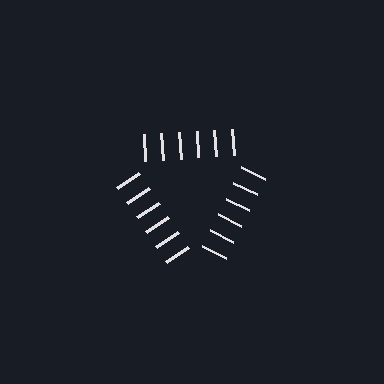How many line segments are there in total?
18 — 6 along each of the 3 edges.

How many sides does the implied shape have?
3 sides — the line-ends trace a triangle.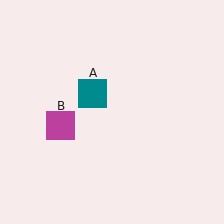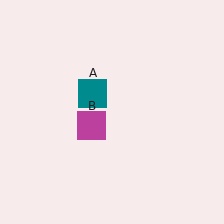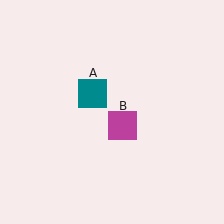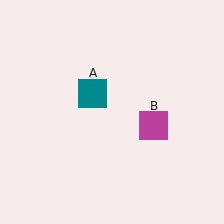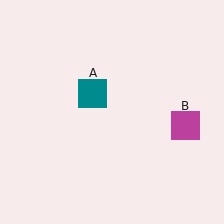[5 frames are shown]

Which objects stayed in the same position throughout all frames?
Teal square (object A) remained stationary.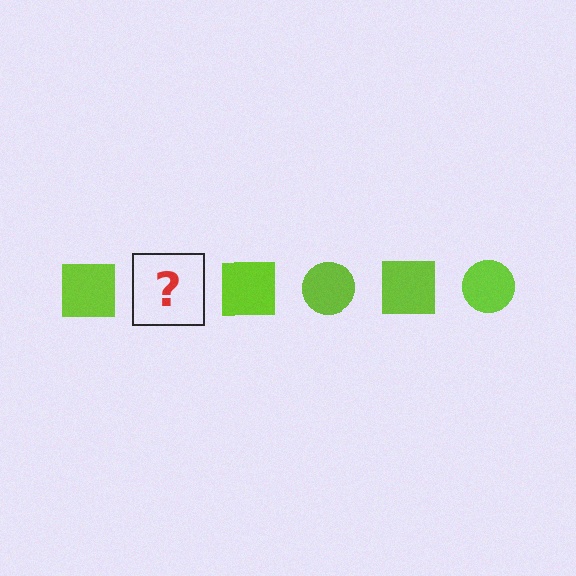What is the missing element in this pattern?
The missing element is a lime circle.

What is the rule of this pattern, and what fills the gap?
The rule is that the pattern cycles through square, circle shapes in lime. The gap should be filled with a lime circle.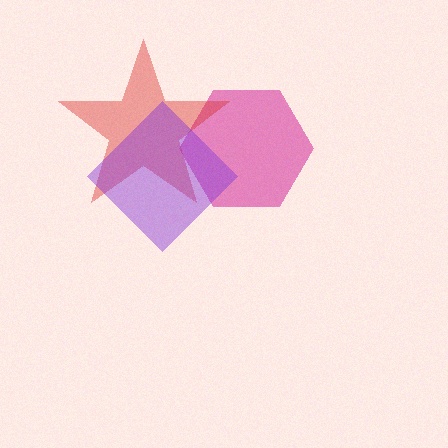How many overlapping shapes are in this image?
There are 3 overlapping shapes in the image.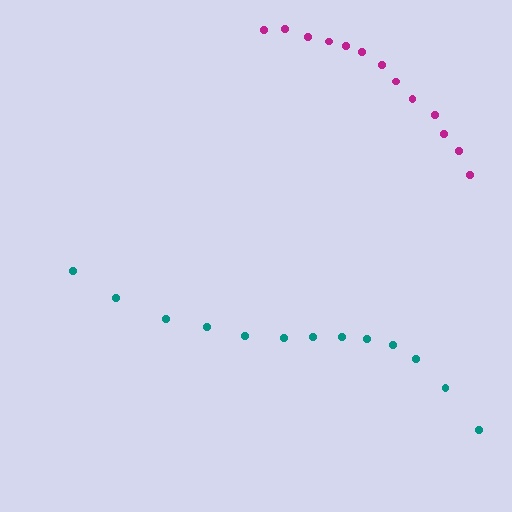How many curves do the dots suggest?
There are 2 distinct paths.